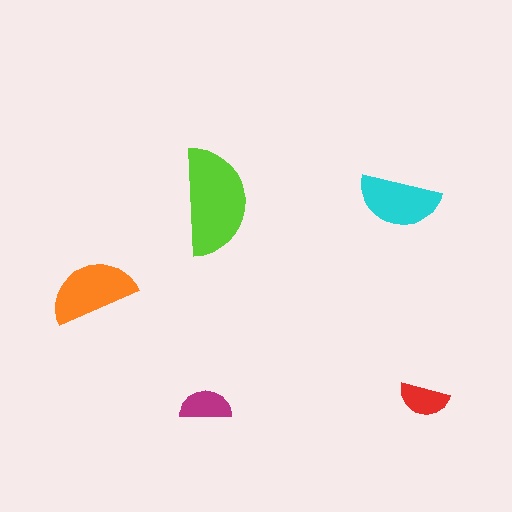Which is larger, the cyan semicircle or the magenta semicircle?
The cyan one.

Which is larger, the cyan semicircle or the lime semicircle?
The lime one.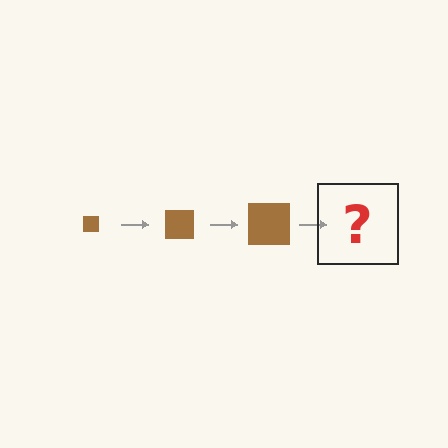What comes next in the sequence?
The next element should be a brown square, larger than the previous one.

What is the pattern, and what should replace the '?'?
The pattern is that the square gets progressively larger each step. The '?' should be a brown square, larger than the previous one.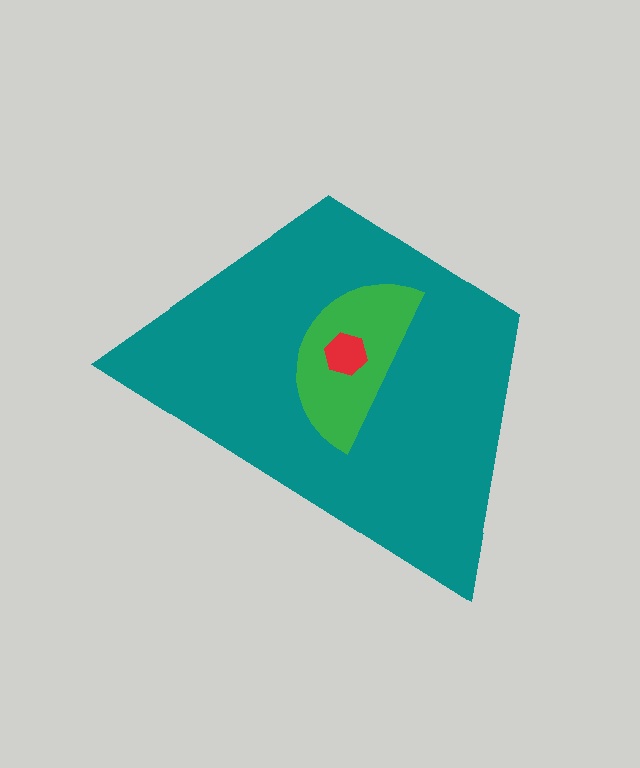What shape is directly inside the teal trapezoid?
The green semicircle.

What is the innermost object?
The red hexagon.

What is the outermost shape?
The teal trapezoid.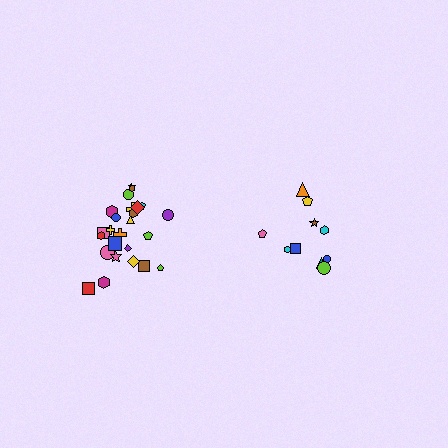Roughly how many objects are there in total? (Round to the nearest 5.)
Roughly 35 objects in total.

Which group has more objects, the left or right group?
The left group.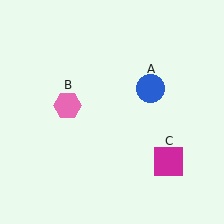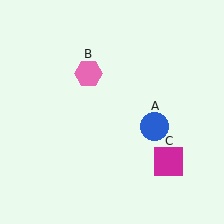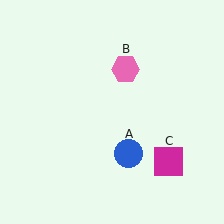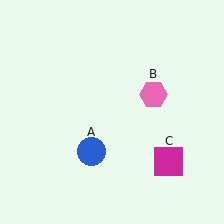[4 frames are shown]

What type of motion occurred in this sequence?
The blue circle (object A), pink hexagon (object B) rotated clockwise around the center of the scene.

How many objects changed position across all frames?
2 objects changed position: blue circle (object A), pink hexagon (object B).